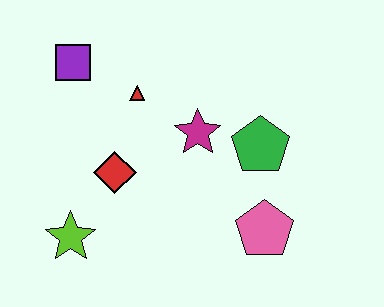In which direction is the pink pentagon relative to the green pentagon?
The pink pentagon is below the green pentagon.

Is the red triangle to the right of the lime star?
Yes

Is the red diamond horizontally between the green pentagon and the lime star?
Yes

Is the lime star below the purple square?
Yes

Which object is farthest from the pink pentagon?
The purple square is farthest from the pink pentagon.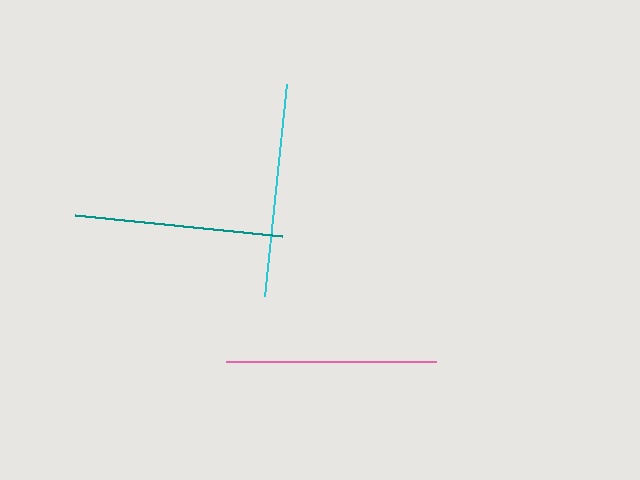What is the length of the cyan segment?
The cyan segment is approximately 213 pixels long.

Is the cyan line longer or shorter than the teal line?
The cyan line is longer than the teal line.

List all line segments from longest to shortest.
From longest to shortest: cyan, pink, teal.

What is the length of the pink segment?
The pink segment is approximately 210 pixels long.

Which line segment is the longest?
The cyan line is the longest at approximately 213 pixels.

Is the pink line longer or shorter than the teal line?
The pink line is longer than the teal line.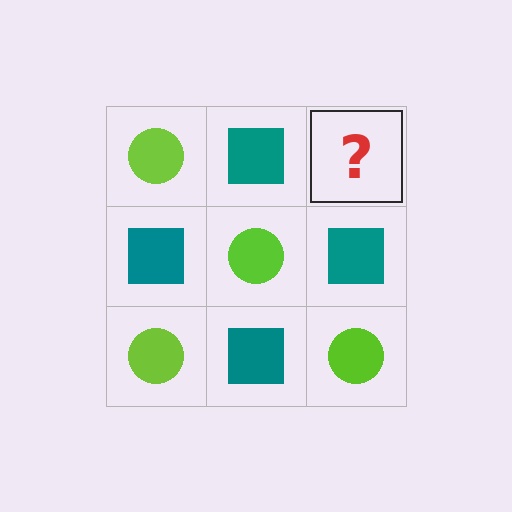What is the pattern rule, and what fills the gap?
The rule is that it alternates lime circle and teal square in a checkerboard pattern. The gap should be filled with a lime circle.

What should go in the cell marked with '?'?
The missing cell should contain a lime circle.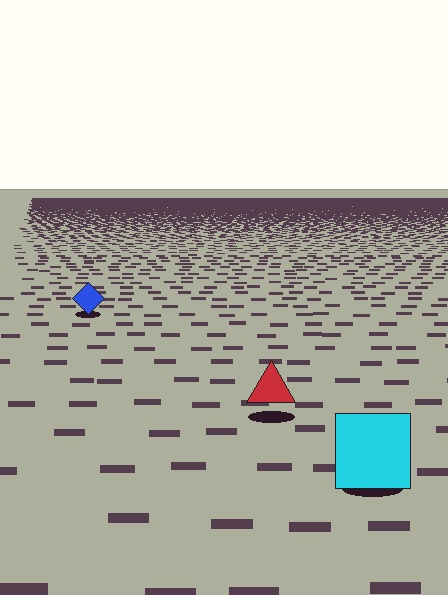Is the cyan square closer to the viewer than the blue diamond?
Yes. The cyan square is closer — you can tell from the texture gradient: the ground texture is coarser near it.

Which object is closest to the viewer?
The cyan square is closest. The texture marks near it are larger and more spread out.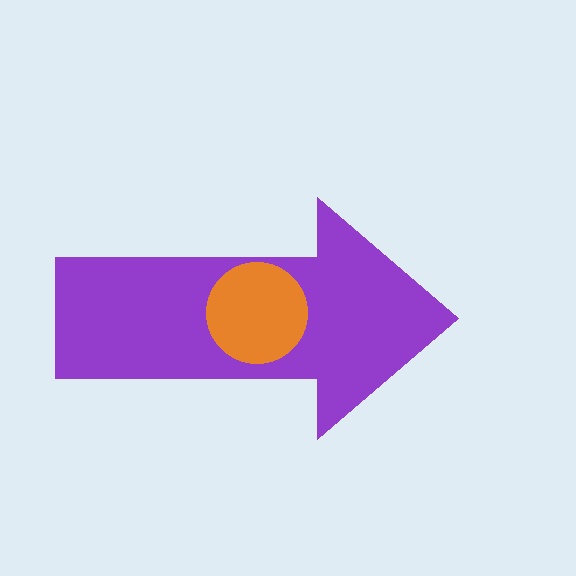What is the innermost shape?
The orange circle.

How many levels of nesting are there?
2.